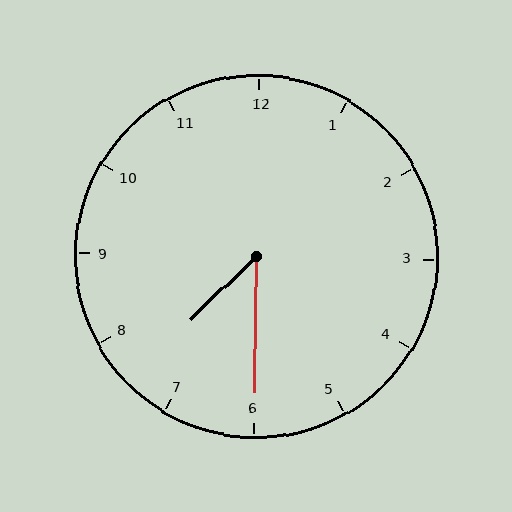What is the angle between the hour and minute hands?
Approximately 45 degrees.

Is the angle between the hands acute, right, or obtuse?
It is acute.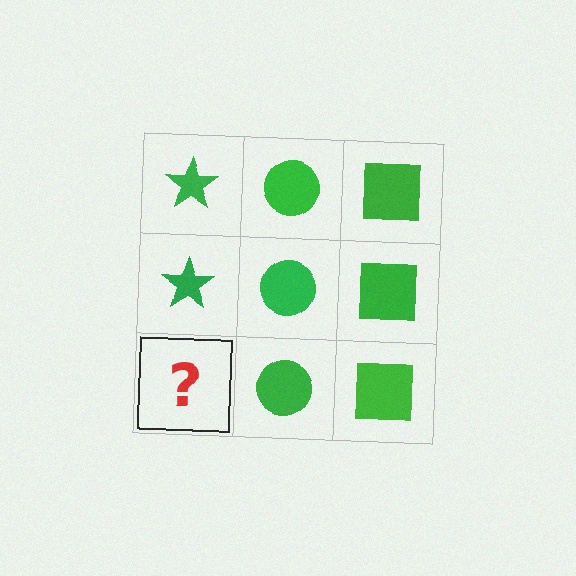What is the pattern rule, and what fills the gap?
The rule is that each column has a consistent shape. The gap should be filled with a green star.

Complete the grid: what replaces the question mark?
The question mark should be replaced with a green star.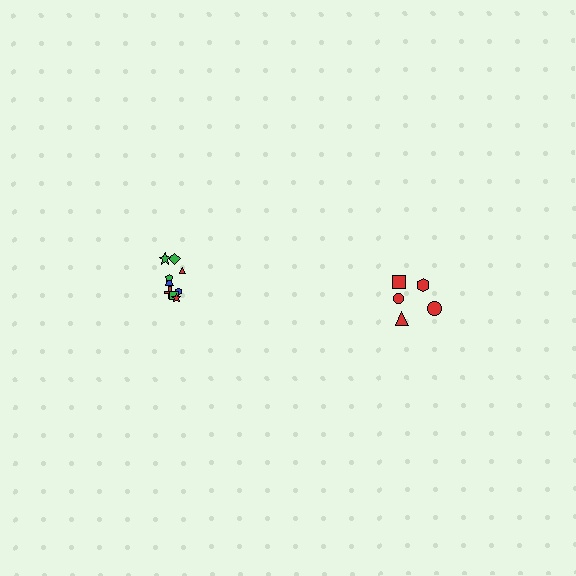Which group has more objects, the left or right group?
The left group.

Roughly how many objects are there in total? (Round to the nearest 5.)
Roughly 15 objects in total.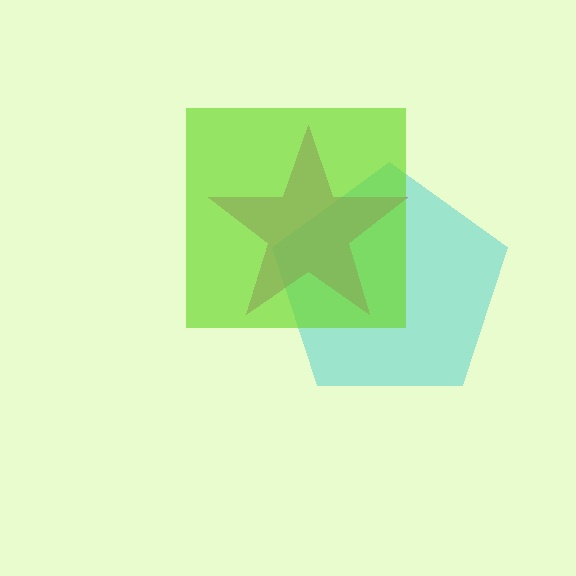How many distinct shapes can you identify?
There are 3 distinct shapes: a cyan pentagon, a magenta star, a lime square.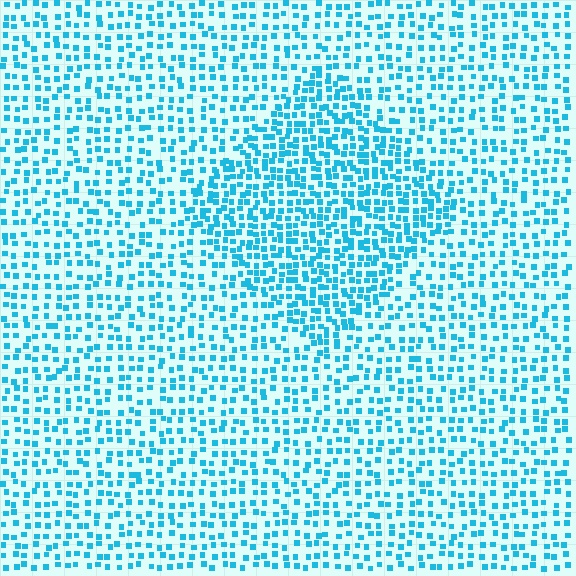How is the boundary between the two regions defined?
The boundary is defined by a change in element density (approximately 1.7x ratio). All elements are the same color, size, and shape.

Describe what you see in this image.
The image contains small cyan elements arranged at two different densities. A diamond-shaped region is visible where the elements are more densely packed than the surrounding area.